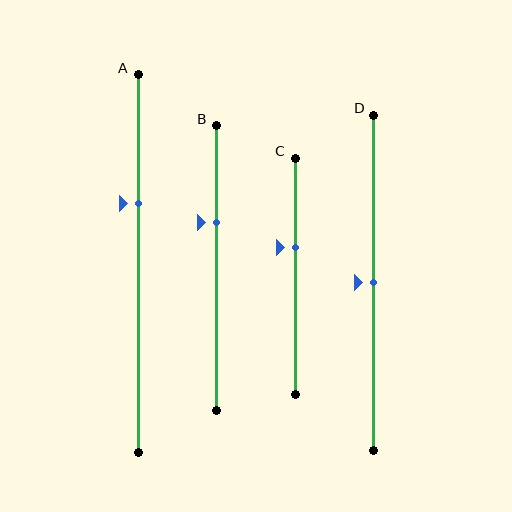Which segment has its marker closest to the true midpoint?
Segment D has its marker closest to the true midpoint.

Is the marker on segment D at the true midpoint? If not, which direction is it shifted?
Yes, the marker on segment D is at the true midpoint.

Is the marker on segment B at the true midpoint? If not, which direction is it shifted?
No, the marker on segment B is shifted upward by about 16% of the segment length.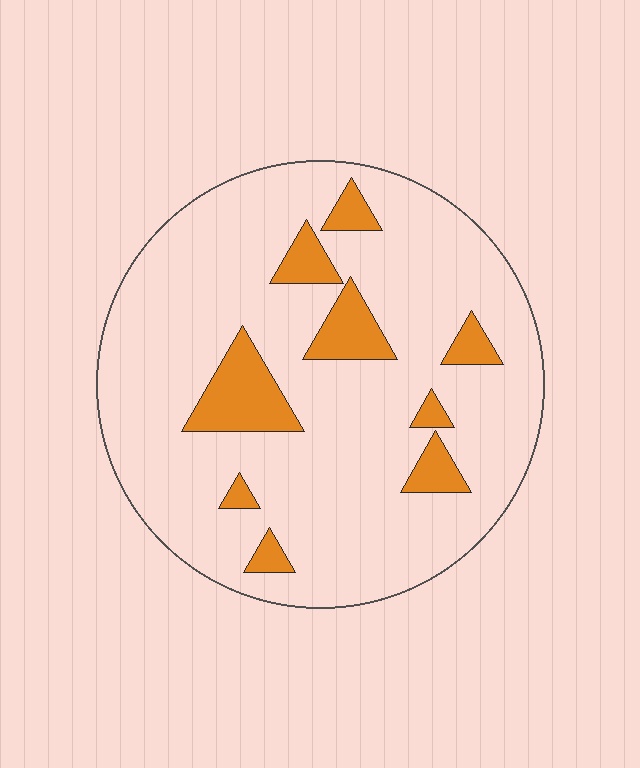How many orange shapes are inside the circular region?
9.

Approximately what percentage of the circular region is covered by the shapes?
Approximately 15%.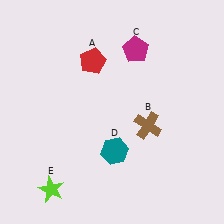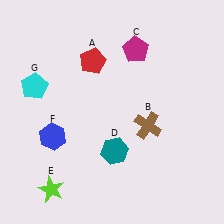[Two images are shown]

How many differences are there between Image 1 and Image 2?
There are 2 differences between the two images.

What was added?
A blue hexagon (F), a cyan pentagon (G) were added in Image 2.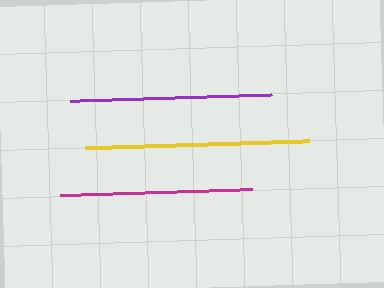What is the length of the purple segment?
The purple segment is approximately 203 pixels long.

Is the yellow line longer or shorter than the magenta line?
The yellow line is longer than the magenta line.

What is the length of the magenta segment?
The magenta segment is approximately 192 pixels long.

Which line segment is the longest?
The yellow line is the longest at approximately 224 pixels.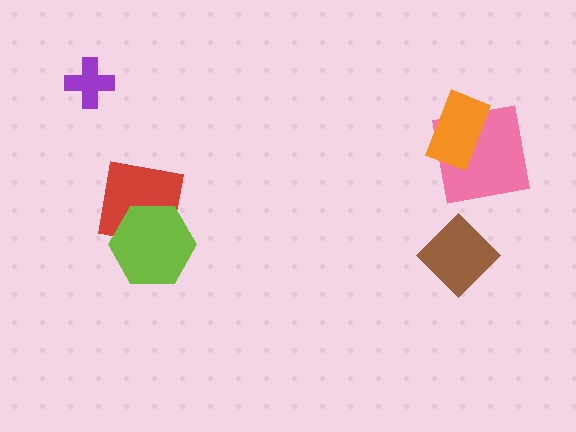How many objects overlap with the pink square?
1 object overlaps with the pink square.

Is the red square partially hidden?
Yes, it is partially covered by another shape.